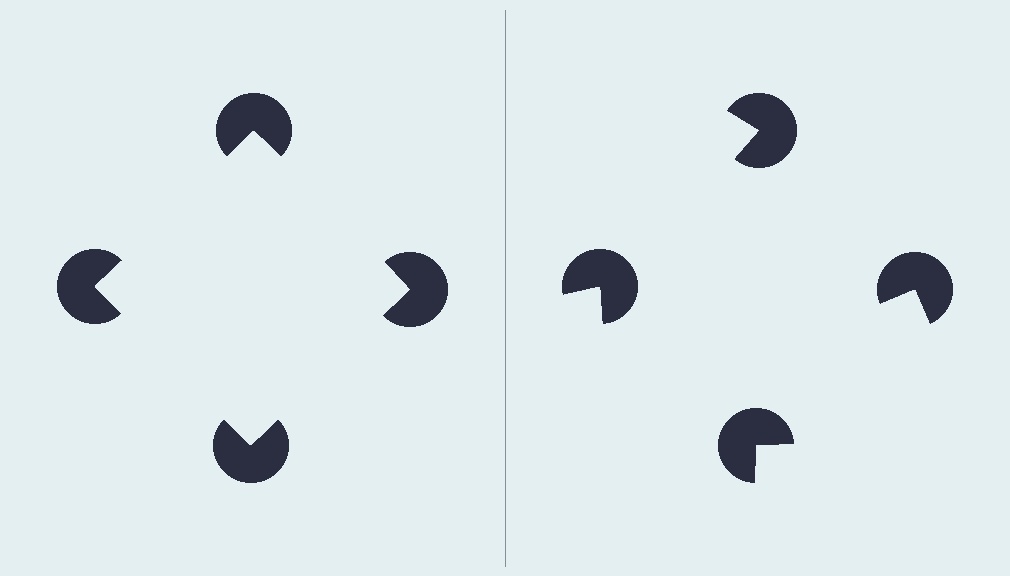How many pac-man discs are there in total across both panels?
8 — 4 on each side.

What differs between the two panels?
The pac-man discs are positioned identically on both sides; only the wedge orientations differ. On the left they align to a square; on the right they are misaligned.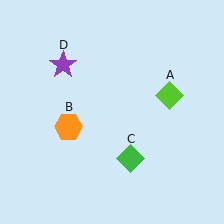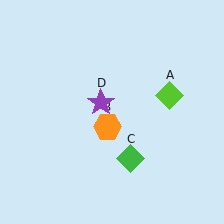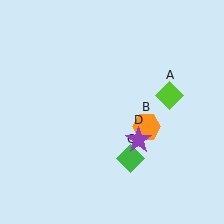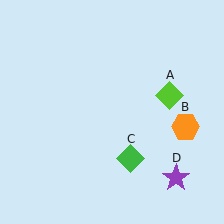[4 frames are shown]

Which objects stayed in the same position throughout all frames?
Lime diamond (object A) and green diamond (object C) remained stationary.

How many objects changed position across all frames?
2 objects changed position: orange hexagon (object B), purple star (object D).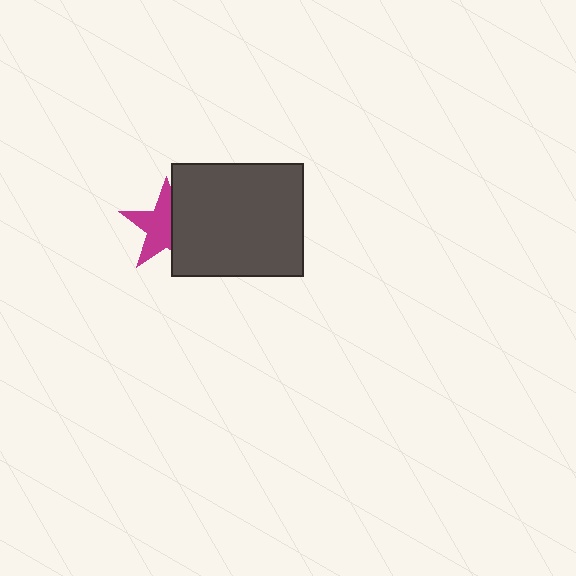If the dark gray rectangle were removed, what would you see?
You would see the complete magenta star.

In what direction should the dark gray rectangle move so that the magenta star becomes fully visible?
The dark gray rectangle should move right. That is the shortest direction to clear the overlap and leave the magenta star fully visible.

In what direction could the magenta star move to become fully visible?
The magenta star could move left. That would shift it out from behind the dark gray rectangle entirely.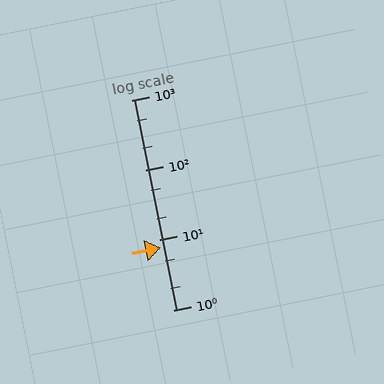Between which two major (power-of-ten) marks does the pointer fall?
The pointer is between 1 and 10.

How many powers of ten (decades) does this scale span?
The scale spans 3 decades, from 1 to 1000.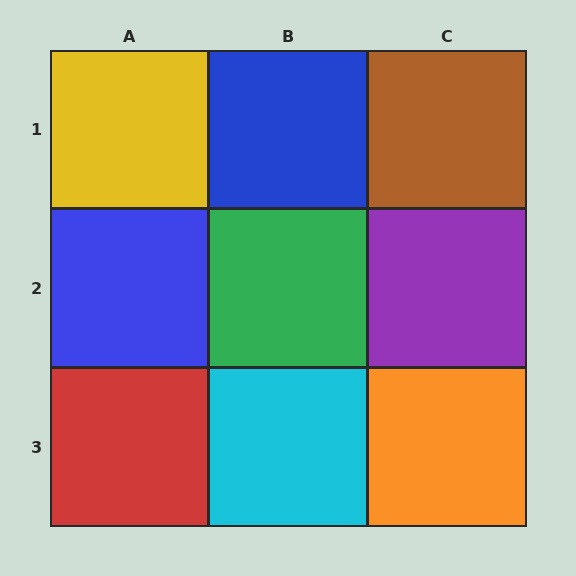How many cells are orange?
1 cell is orange.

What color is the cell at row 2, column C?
Purple.